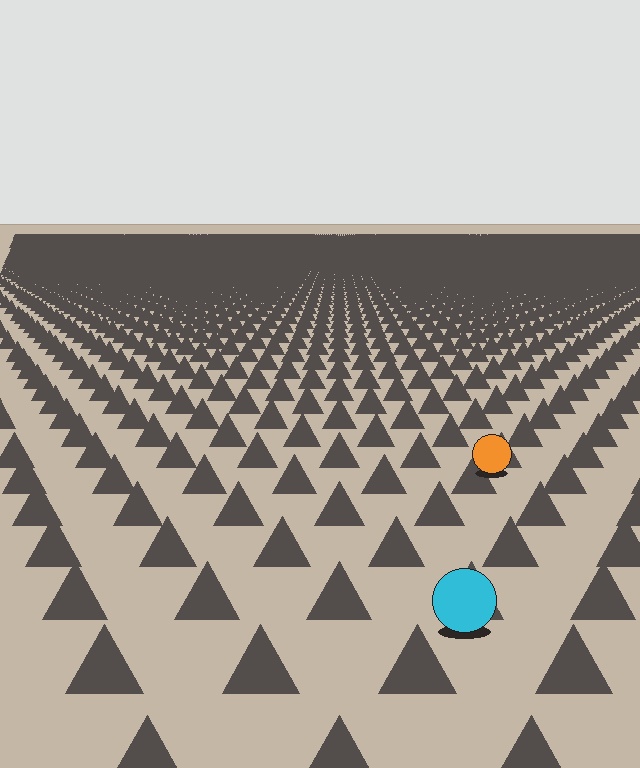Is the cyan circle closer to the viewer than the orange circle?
Yes. The cyan circle is closer — you can tell from the texture gradient: the ground texture is coarser near it.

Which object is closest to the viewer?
The cyan circle is closest. The texture marks near it are larger and more spread out.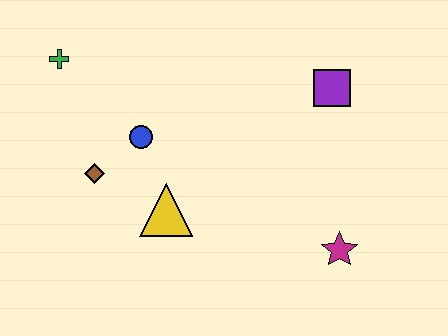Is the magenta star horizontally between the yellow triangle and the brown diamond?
No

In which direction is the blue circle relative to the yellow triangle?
The blue circle is above the yellow triangle.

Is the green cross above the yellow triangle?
Yes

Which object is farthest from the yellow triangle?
The purple square is farthest from the yellow triangle.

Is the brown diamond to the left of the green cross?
No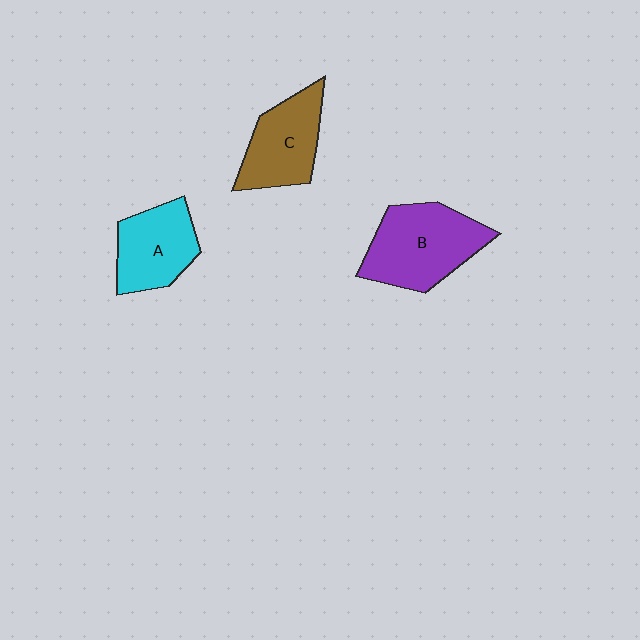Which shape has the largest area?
Shape B (purple).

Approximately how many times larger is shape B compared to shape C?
Approximately 1.3 times.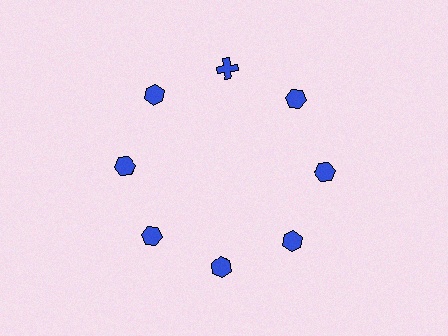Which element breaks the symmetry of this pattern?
The blue cross at roughly the 12 o'clock position breaks the symmetry. All other shapes are blue hexagons.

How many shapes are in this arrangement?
There are 8 shapes arranged in a ring pattern.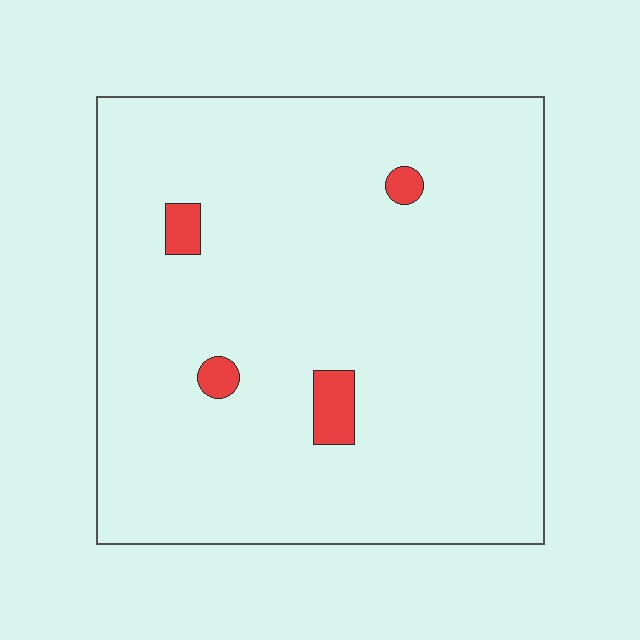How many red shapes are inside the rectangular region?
4.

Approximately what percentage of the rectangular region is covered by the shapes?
Approximately 5%.